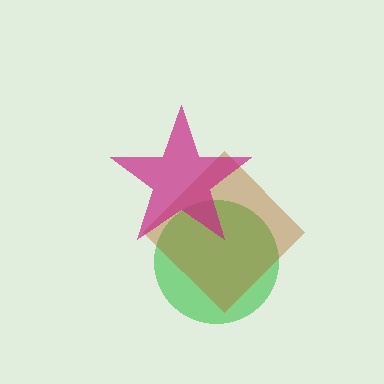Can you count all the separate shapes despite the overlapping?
Yes, there are 3 separate shapes.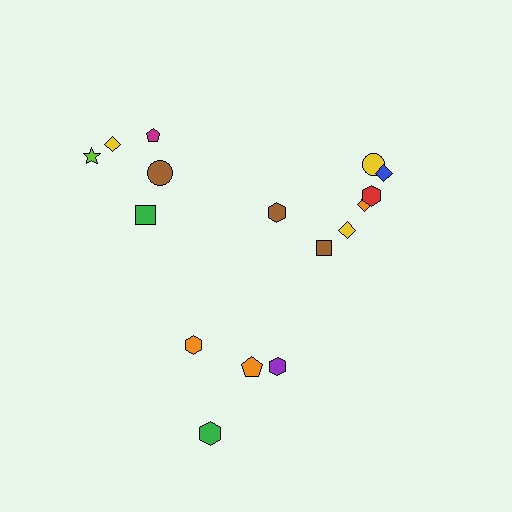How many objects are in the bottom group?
There are 4 objects.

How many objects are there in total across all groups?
There are 16 objects.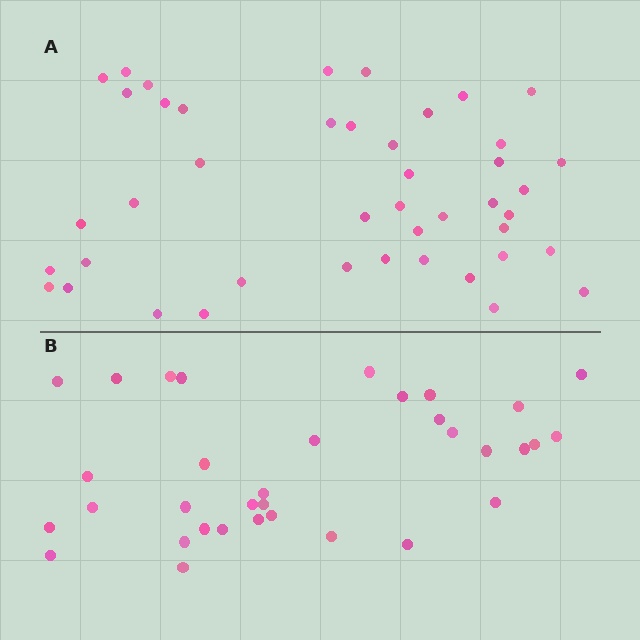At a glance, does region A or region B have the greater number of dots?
Region A (the top region) has more dots.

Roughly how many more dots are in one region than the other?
Region A has roughly 10 or so more dots than region B.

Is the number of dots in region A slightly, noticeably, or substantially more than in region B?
Region A has noticeably more, but not dramatically so. The ratio is roughly 1.3 to 1.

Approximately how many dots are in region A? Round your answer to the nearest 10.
About 40 dots. (The exact count is 44, which rounds to 40.)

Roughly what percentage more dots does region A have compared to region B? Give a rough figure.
About 30% more.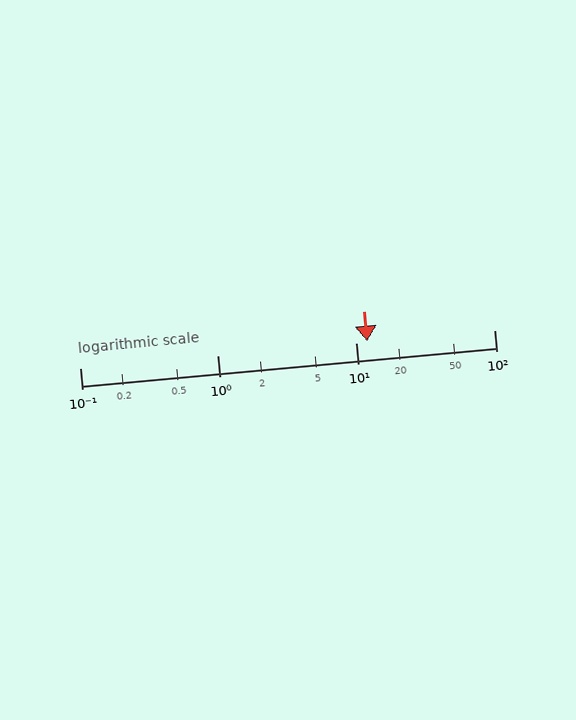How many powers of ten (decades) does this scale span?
The scale spans 3 decades, from 0.1 to 100.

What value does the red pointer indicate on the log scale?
The pointer indicates approximately 12.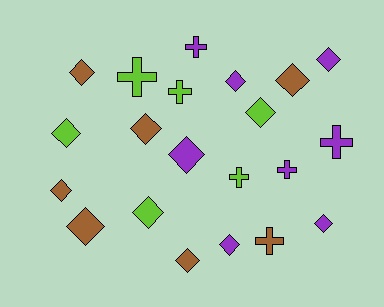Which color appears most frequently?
Purple, with 8 objects.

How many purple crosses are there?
There are 3 purple crosses.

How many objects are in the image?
There are 21 objects.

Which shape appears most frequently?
Diamond, with 14 objects.